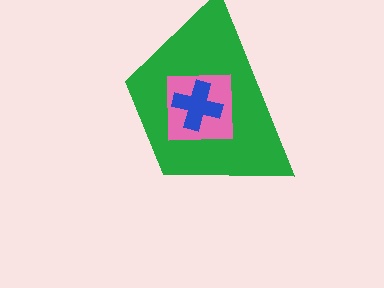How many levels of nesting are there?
3.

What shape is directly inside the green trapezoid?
The pink square.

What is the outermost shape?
The green trapezoid.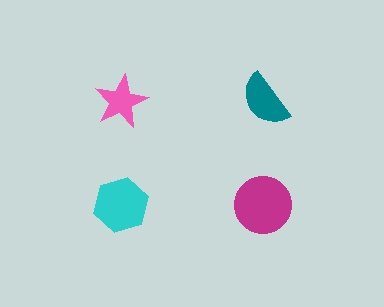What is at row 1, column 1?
A pink star.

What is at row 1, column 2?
A teal semicircle.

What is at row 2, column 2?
A magenta circle.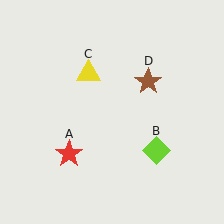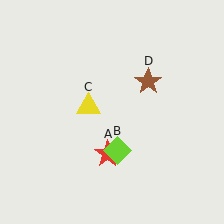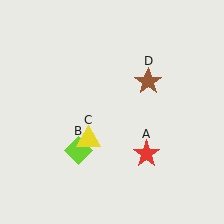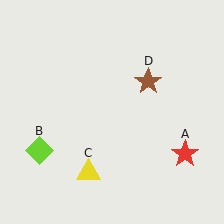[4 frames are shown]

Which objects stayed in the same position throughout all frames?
Brown star (object D) remained stationary.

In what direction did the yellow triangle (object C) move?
The yellow triangle (object C) moved down.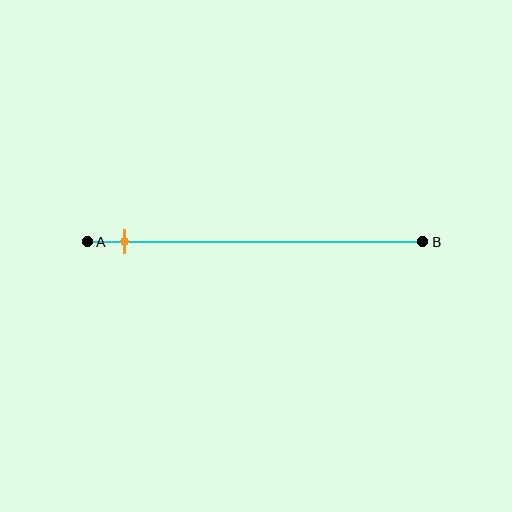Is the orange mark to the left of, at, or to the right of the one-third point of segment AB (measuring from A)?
The orange mark is to the left of the one-third point of segment AB.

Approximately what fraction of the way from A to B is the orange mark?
The orange mark is approximately 10% of the way from A to B.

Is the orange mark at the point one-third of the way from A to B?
No, the mark is at about 10% from A, not at the 33% one-third point.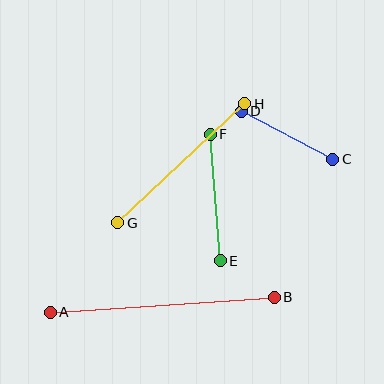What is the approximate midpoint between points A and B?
The midpoint is at approximately (162, 305) pixels.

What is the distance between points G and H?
The distance is approximately 174 pixels.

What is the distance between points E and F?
The distance is approximately 127 pixels.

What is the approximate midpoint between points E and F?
The midpoint is at approximately (215, 197) pixels.